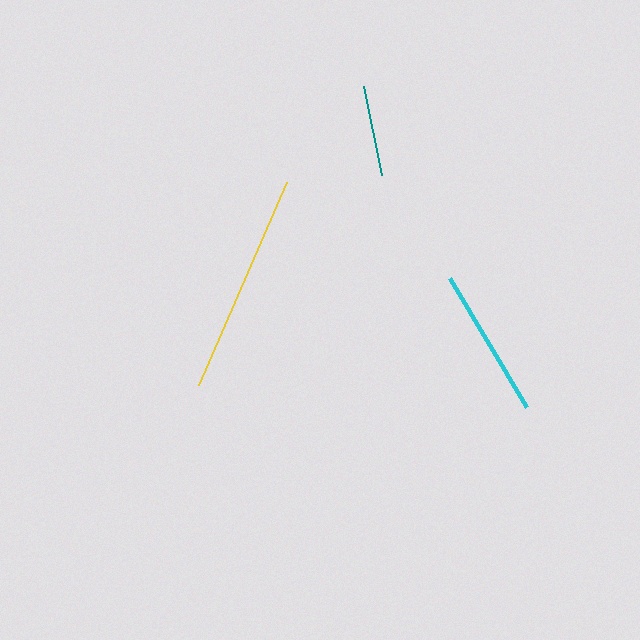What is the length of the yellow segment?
The yellow segment is approximately 221 pixels long.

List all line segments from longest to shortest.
From longest to shortest: yellow, cyan, teal.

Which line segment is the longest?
The yellow line is the longest at approximately 221 pixels.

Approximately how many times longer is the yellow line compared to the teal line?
The yellow line is approximately 2.4 times the length of the teal line.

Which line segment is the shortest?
The teal line is the shortest at approximately 91 pixels.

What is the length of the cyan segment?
The cyan segment is approximately 150 pixels long.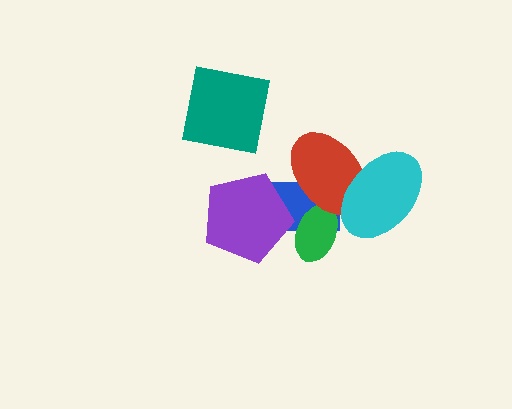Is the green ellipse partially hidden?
Yes, it is partially covered by another shape.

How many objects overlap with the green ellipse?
2 objects overlap with the green ellipse.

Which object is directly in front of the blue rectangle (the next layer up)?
The green ellipse is directly in front of the blue rectangle.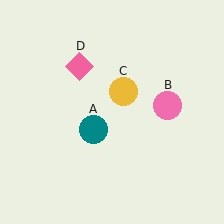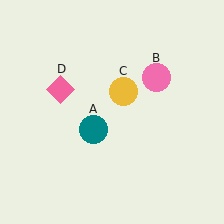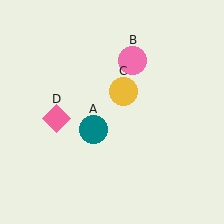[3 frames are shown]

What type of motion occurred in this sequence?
The pink circle (object B), pink diamond (object D) rotated counterclockwise around the center of the scene.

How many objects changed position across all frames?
2 objects changed position: pink circle (object B), pink diamond (object D).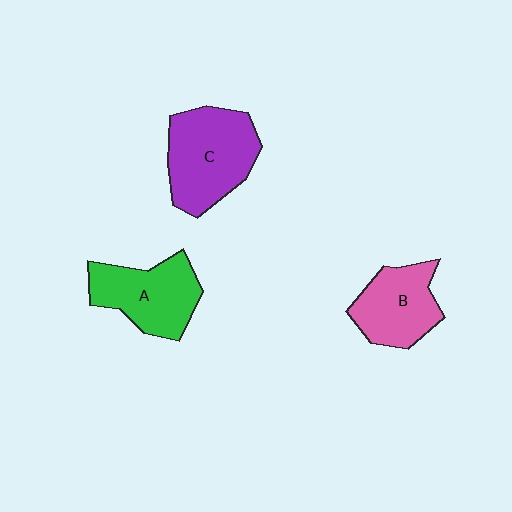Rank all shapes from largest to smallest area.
From largest to smallest: C (purple), A (green), B (pink).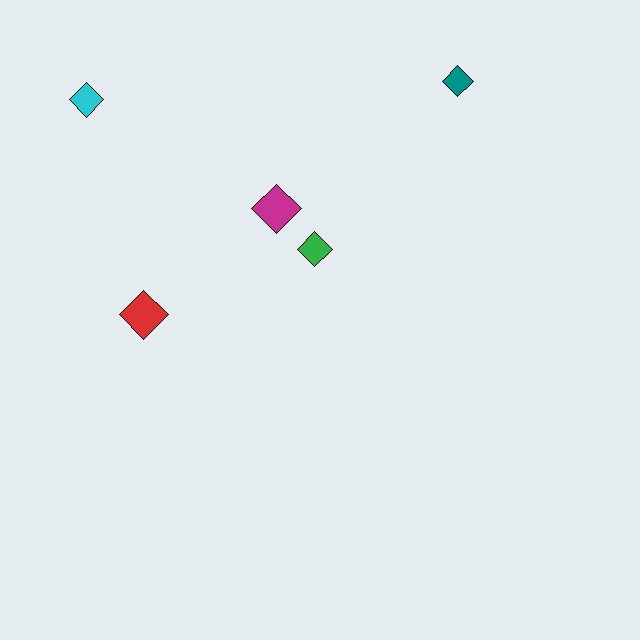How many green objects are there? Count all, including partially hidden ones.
There is 1 green object.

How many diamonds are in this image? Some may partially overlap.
There are 5 diamonds.